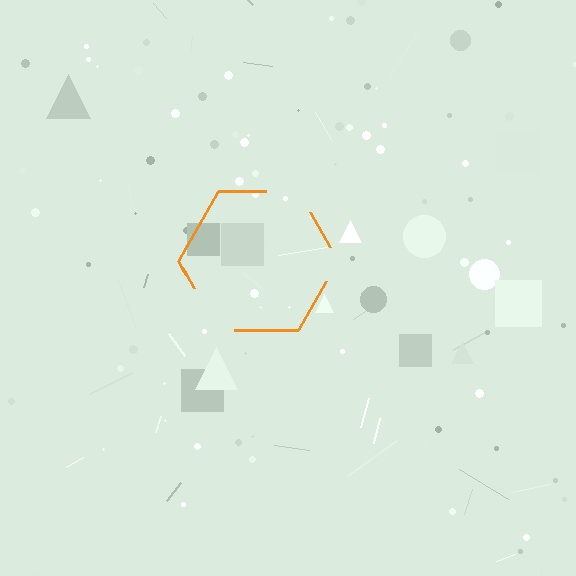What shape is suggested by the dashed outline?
The dashed outline suggests a hexagon.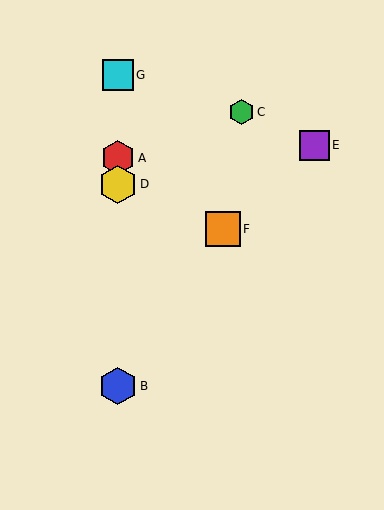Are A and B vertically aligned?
Yes, both are at x≈118.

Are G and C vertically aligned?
No, G is at x≈118 and C is at x≈241.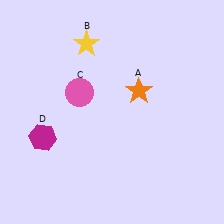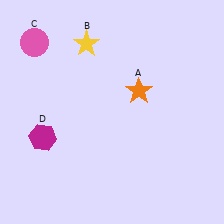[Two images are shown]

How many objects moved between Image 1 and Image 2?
1 object moved between the two images.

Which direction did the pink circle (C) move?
The pink circle (C) moved up.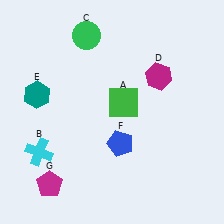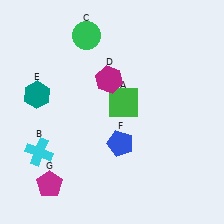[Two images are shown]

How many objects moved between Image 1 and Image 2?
1 object moved between the two images.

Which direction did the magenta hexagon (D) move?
The magenta hexagon (D) moved left.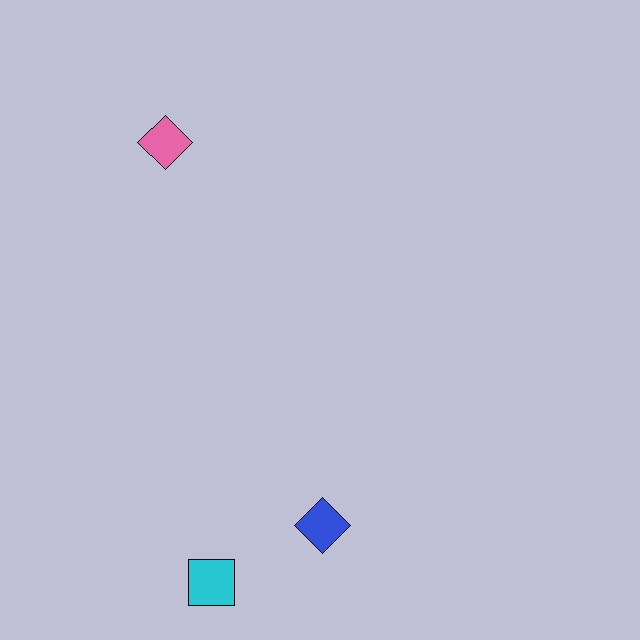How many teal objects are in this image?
There are no teal objects.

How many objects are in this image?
There are 3 objects.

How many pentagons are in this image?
There are no pentagons.